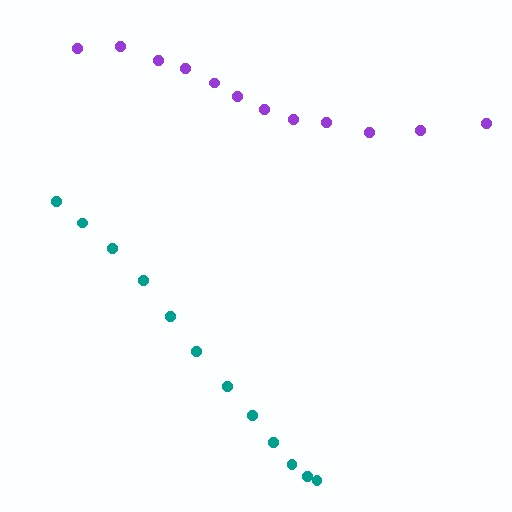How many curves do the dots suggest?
There are 2 distinct paths.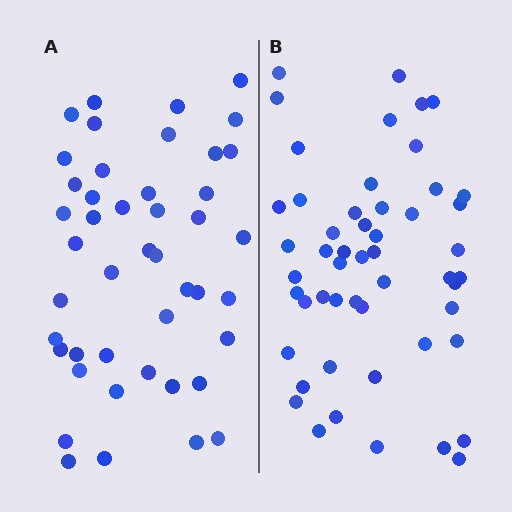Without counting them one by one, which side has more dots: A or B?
Region B (the right region) has more dots.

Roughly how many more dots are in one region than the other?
Region B has roughly 8 or so more dots than region A.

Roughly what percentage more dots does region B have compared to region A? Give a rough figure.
About 15% more.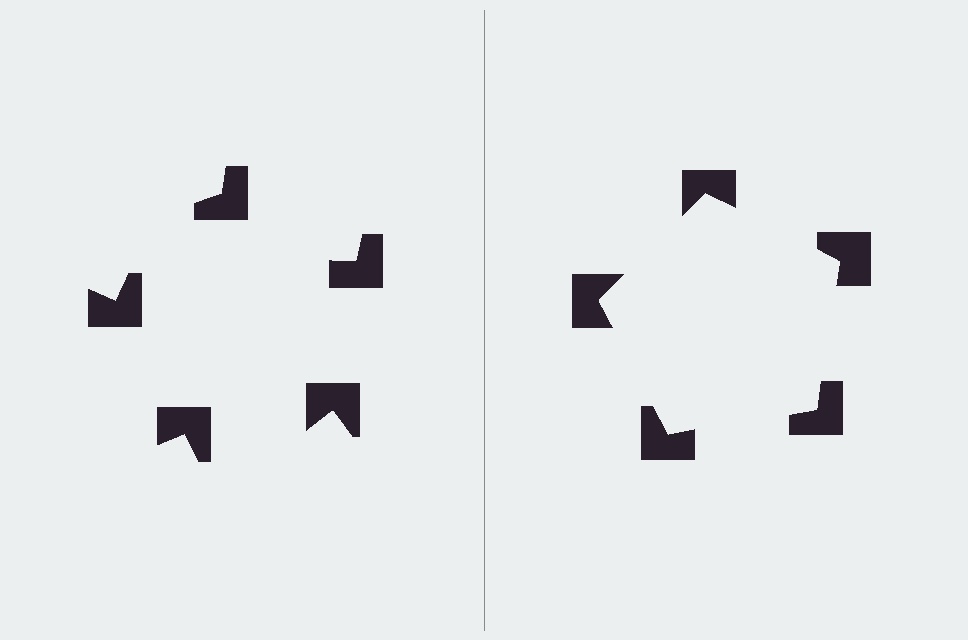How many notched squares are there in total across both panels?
10 — 5 on each side.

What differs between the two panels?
The notched squares are positioned identically on both sides; only the wedge orientations differ. On the right they align to a pentagon; on the left they are misaligned.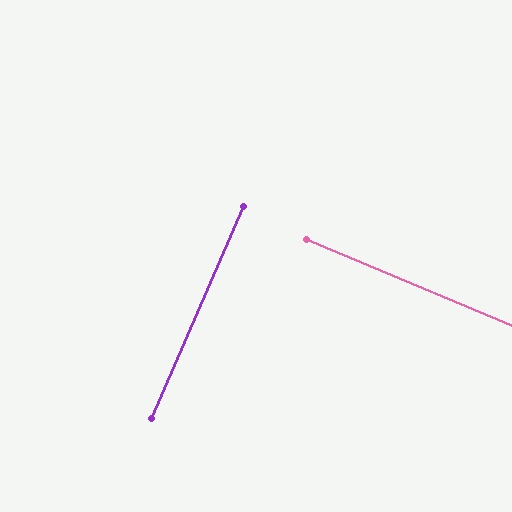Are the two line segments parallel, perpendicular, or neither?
Perpendicular — they meet at approximately 89°.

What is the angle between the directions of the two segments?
Approximately 89 degrees.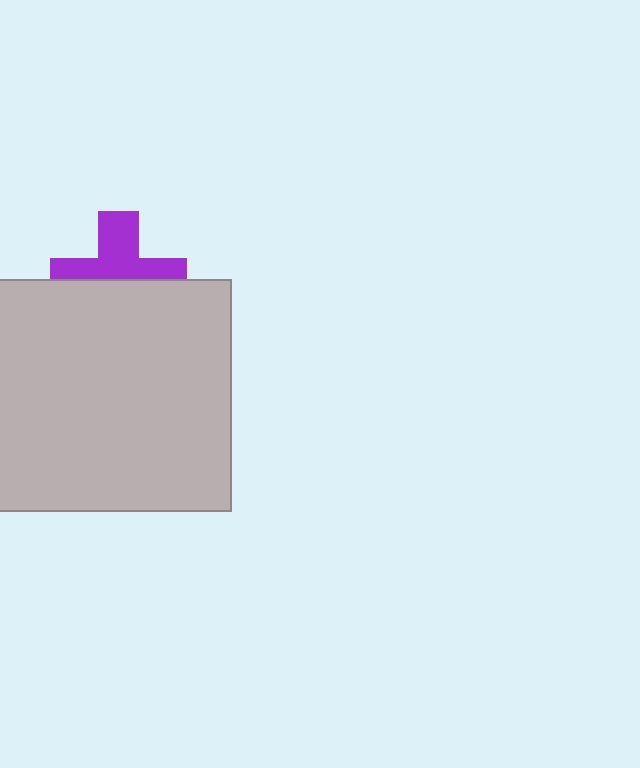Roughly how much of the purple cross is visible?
About half of it is visible (roughly 51%).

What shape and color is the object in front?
The object in front is a light gray rectangle.